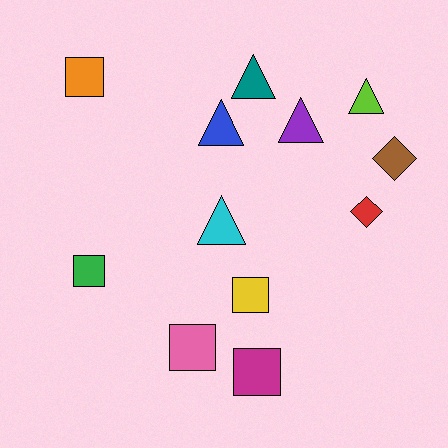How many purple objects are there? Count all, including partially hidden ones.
There is 1 purple object.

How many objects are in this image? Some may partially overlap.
There are 12 objects.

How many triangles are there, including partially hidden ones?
There are 5 triangles.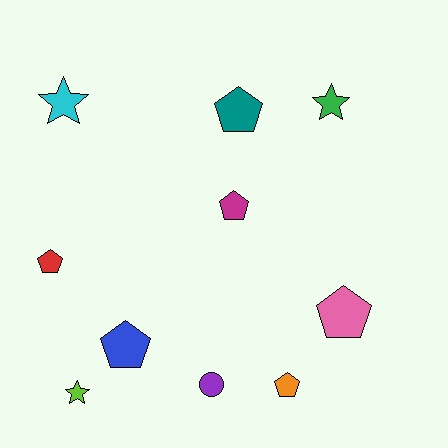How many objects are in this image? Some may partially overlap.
There are 10 objects.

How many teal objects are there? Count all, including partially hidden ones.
There is 1 teal object.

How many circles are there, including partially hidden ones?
There is 1 circle.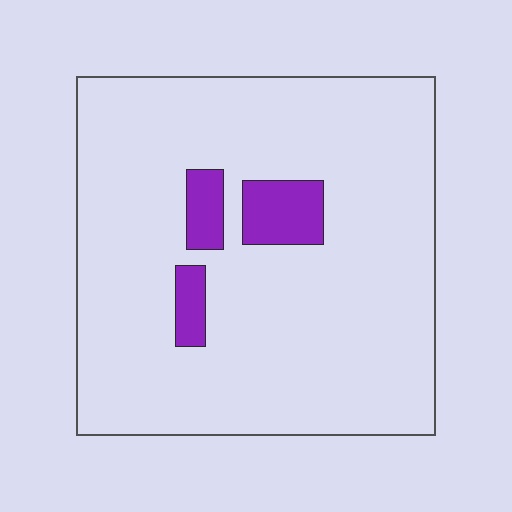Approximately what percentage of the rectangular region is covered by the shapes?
Approximately 10%.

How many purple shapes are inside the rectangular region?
3.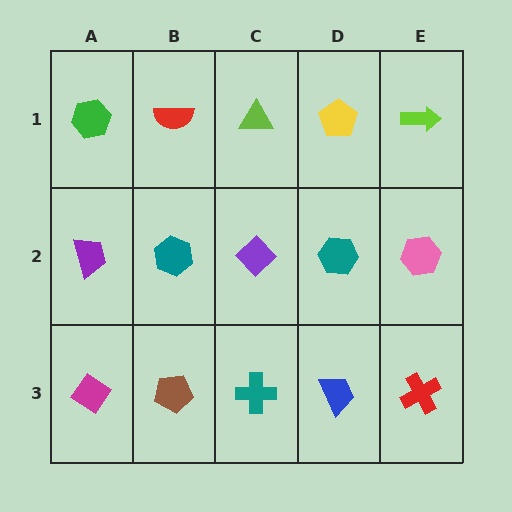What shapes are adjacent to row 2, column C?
A lime triangle (row 1, column C), a teal cross (row 3, column C), a teal hexagon (row 2, column B), a teal hexagon (row 2, column D).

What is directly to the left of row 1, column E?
A yellow pentagon.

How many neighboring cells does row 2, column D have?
4.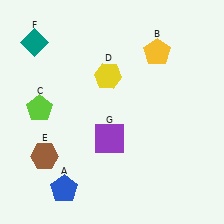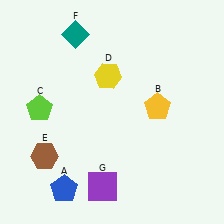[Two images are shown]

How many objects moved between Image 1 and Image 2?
3 objects moved between the two images.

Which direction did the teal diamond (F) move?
The teal diamond (F) moved right.